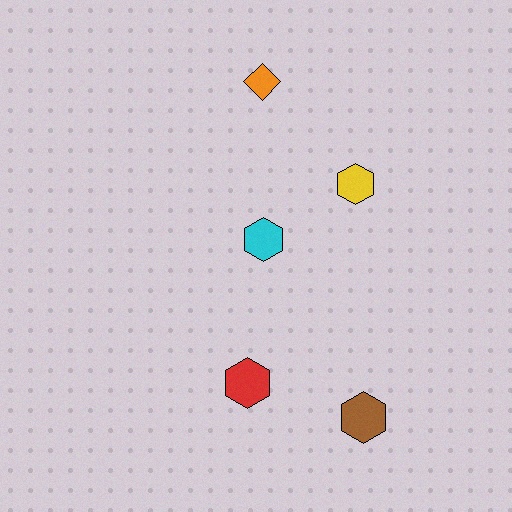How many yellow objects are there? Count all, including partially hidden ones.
There is 1 yellow object.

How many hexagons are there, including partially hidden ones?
There are 4 hexagons.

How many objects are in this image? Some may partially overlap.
There are 5 objects.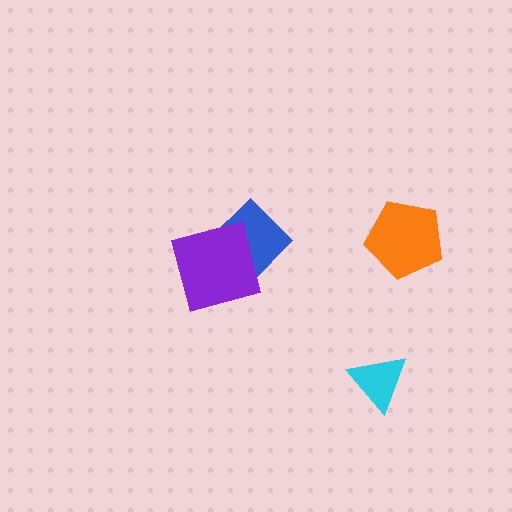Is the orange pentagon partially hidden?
No, no other shape covers it.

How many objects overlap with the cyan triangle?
0 objects overlap with the cyan triangle.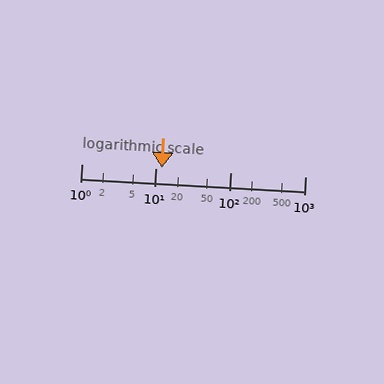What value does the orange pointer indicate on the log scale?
The pointer indicates approximately 12.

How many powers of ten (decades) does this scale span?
The scale spans 3 decades, from 1 to 1000.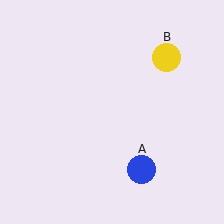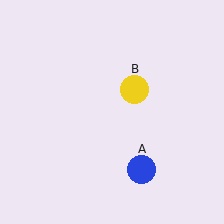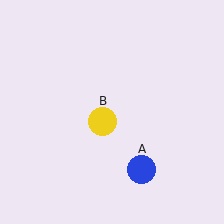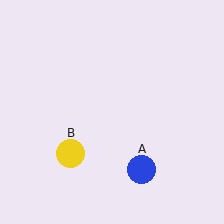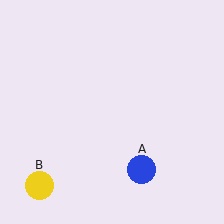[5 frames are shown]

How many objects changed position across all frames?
1 object changed position: yellow circle (object B).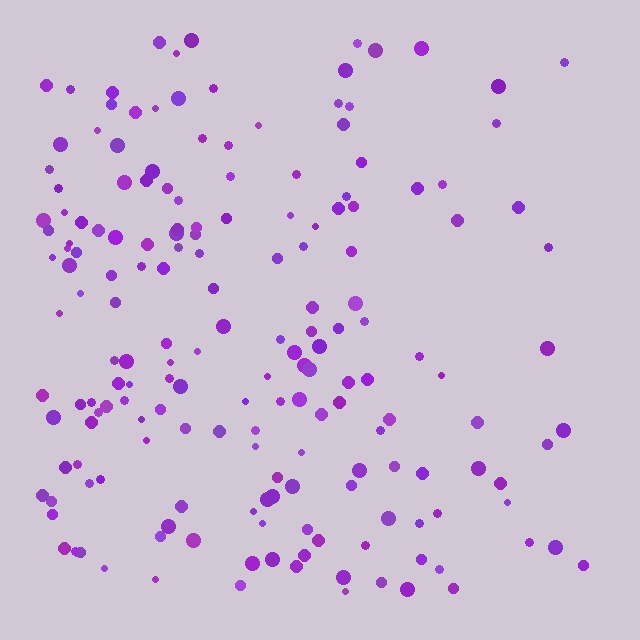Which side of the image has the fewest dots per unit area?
The right.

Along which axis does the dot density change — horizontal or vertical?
Horizontal.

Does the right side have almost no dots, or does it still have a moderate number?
Still a moderate number, just noticeably fewer than the left.